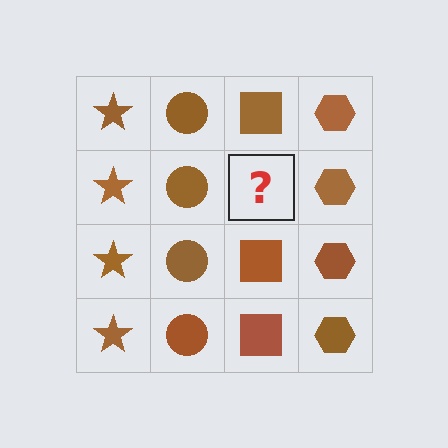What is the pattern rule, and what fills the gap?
The rule is that each column has a consistent shape. The gap should be filled with a brown square.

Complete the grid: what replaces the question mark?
The question mark should be replaced with a brown square.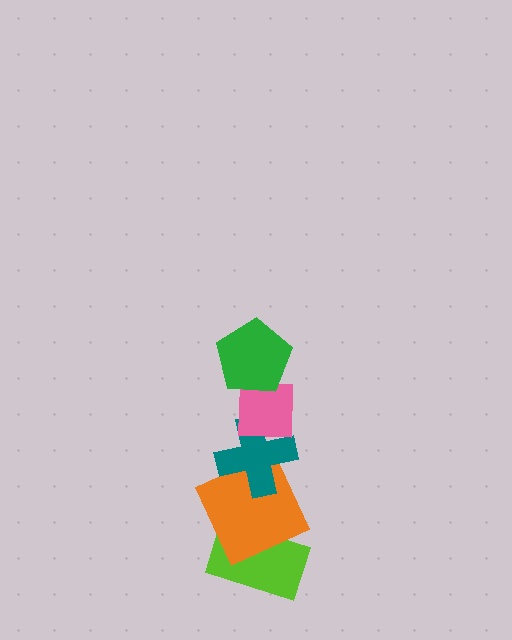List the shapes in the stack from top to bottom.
From top to bottom: the green pentagon, the pink square, the teal cross, the orange square, the lime rectangle.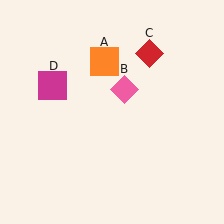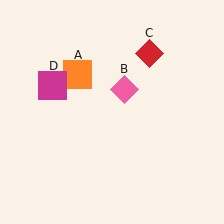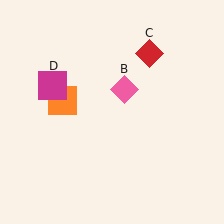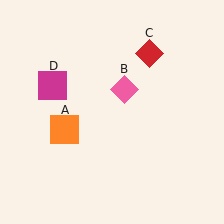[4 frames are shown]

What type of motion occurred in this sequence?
The orange square (object A) rotated counterclockwise around the center of the scene.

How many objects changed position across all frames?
1 object changed position: orange square (object A).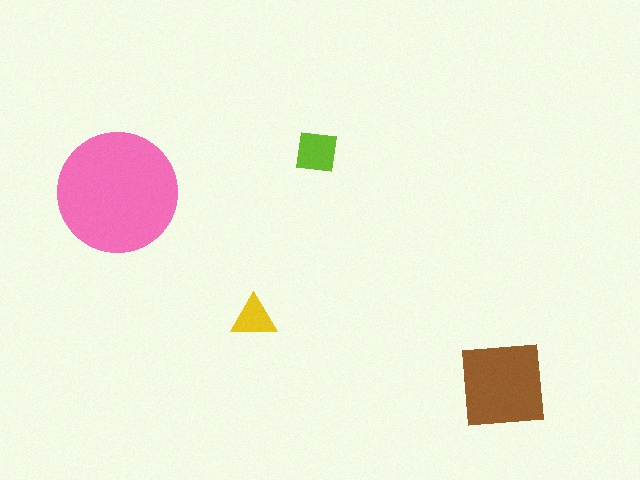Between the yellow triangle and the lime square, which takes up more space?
The lime square.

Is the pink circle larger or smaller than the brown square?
Larger.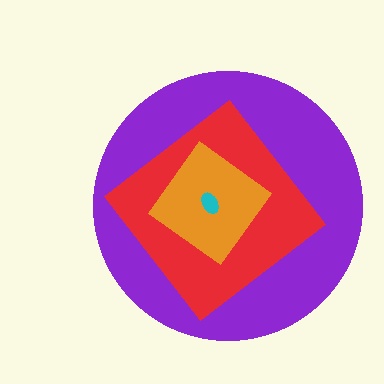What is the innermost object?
The cyan ellipse.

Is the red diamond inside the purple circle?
Yes.